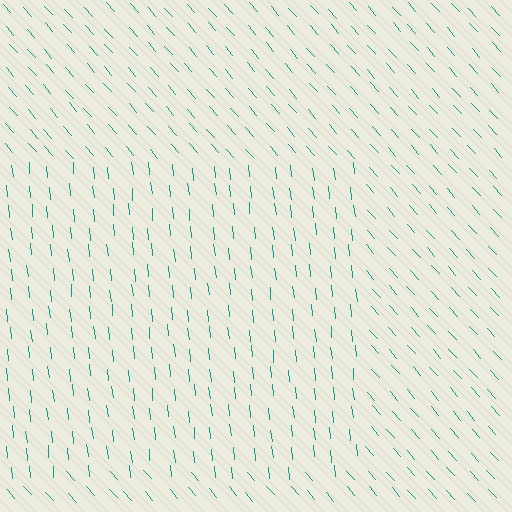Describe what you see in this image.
The image is filled with small teal line segments. A rectangle region in the image has lines oriented differently from the surrounding lines, creating a visible texture boundary.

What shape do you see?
I see a rectangle.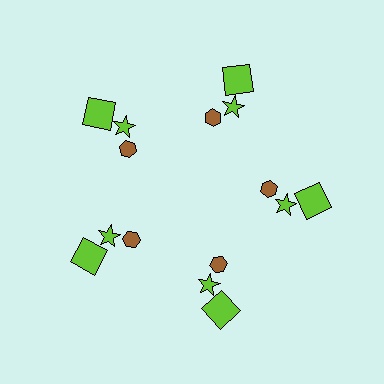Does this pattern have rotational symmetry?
Yes, this pattern has 5-fold rotational symmetry. It looks the same after rotating 72 degrees around the center.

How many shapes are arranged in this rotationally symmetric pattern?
There are 15 shapes, arranged in 5 groups of 3.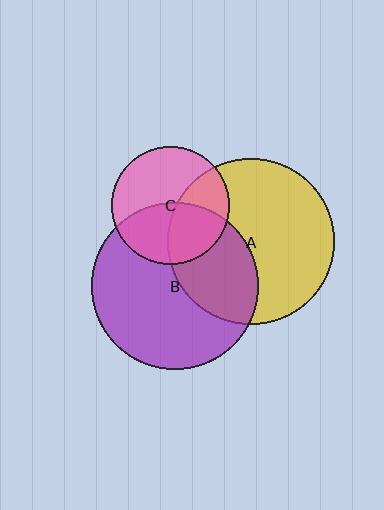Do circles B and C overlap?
Yes.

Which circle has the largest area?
Circle B (purple).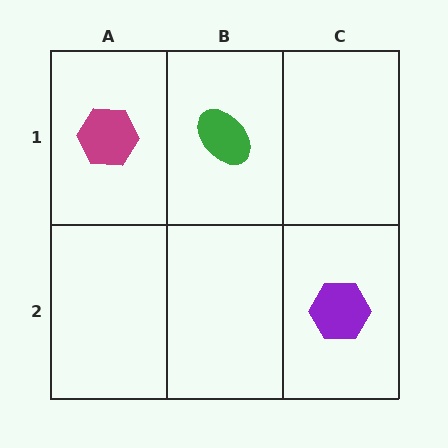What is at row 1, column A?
A magenta hexagon.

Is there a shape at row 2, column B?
No, that cell is empty.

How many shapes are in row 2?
1 shape.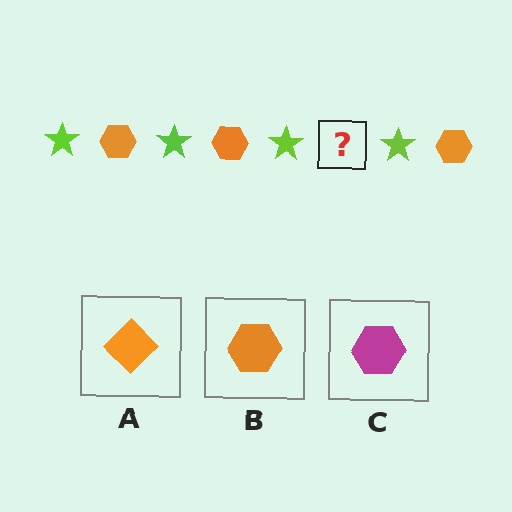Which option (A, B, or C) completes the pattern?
B.